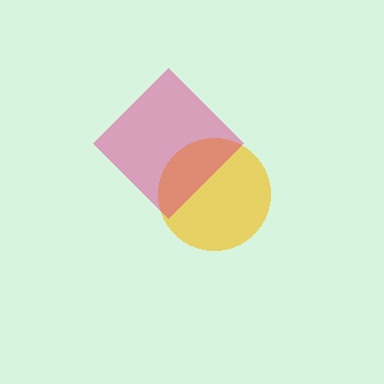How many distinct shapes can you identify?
There are 2 distinct shapes: a yellow circle, a magenta diamond.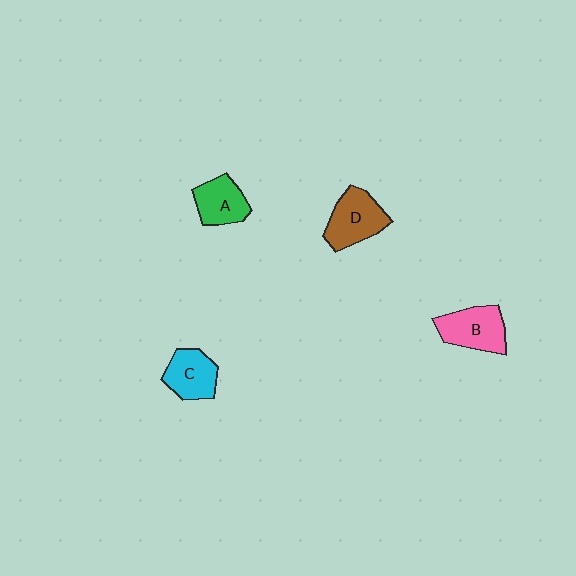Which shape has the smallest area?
Shape A (green).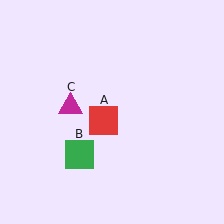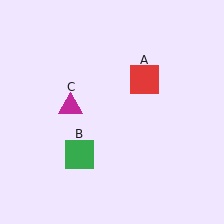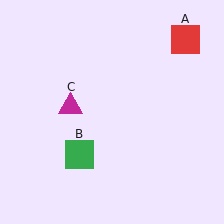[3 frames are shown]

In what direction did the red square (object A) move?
The red square (object A) moved up and to the right.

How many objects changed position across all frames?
1 object changed position: red square (object A).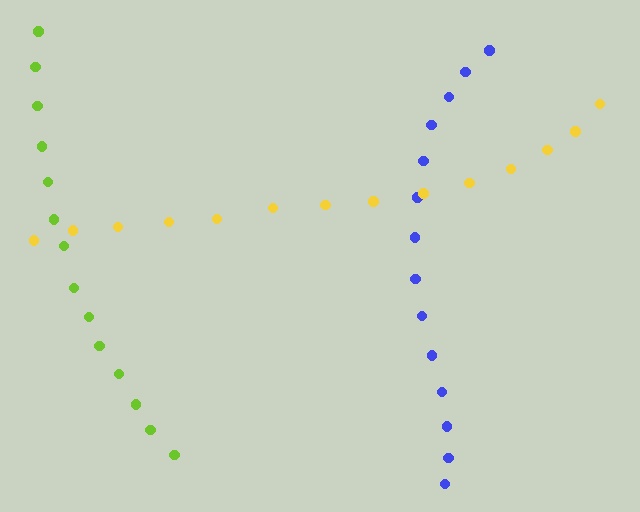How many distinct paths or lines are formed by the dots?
There are 3 distinct paths.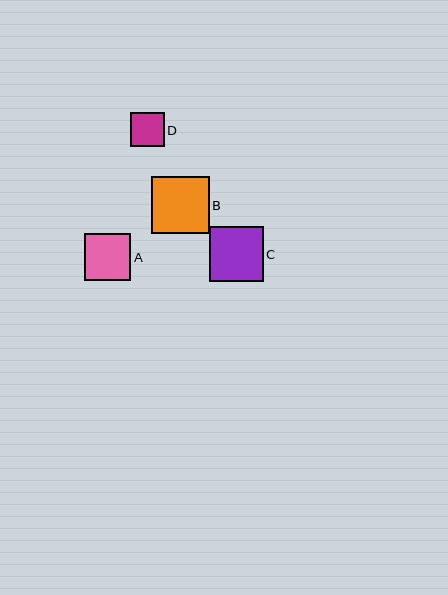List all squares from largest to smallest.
From largest to smallest: B, C, A, D.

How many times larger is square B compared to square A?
Square B is approximately 1.2 times the size of square A.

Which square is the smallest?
Square D is the smallest with a size of approximately 34 pixels.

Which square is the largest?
Square B is the largest with a size of approximately 57 pixels.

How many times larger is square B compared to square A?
Square B is approximately 1.2 times the size of square A.